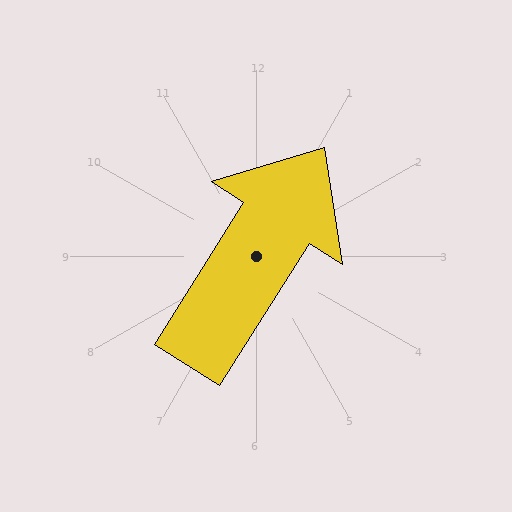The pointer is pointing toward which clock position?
Roughly 1 o'clock.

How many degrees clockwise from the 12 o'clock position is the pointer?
Approximately 32 degrees.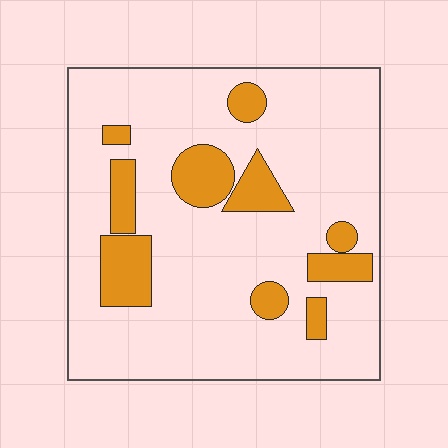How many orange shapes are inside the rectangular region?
10.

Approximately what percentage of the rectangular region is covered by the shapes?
Approximately 20%.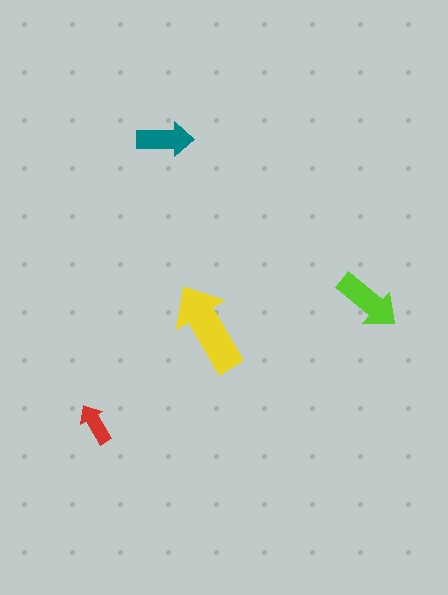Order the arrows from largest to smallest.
the yellow one, the lime one, the teal one, the red one.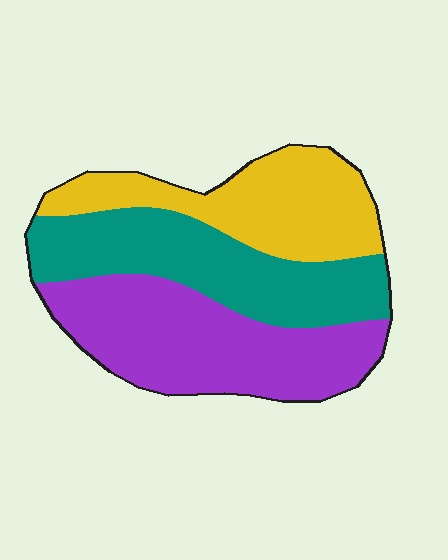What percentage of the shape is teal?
Teal covers 33% of the shape.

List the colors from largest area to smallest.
From largest to smallest: purple, teal, yellow.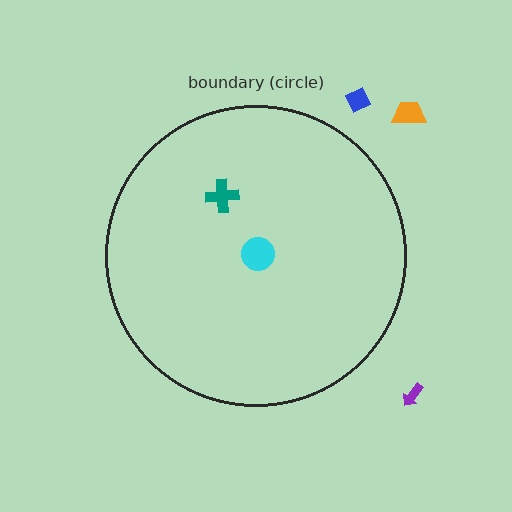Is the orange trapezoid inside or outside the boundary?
Outside.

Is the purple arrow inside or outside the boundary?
Outside.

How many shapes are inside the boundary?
2 inside, 3 outside.